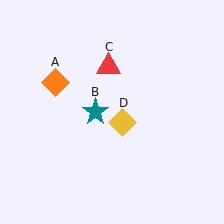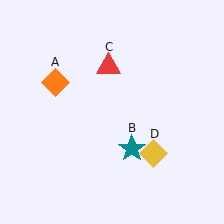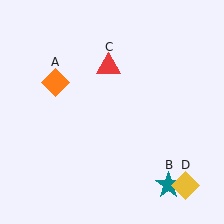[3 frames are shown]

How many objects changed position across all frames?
2 objects changed position: teal star (object B), yellow diamond (object D).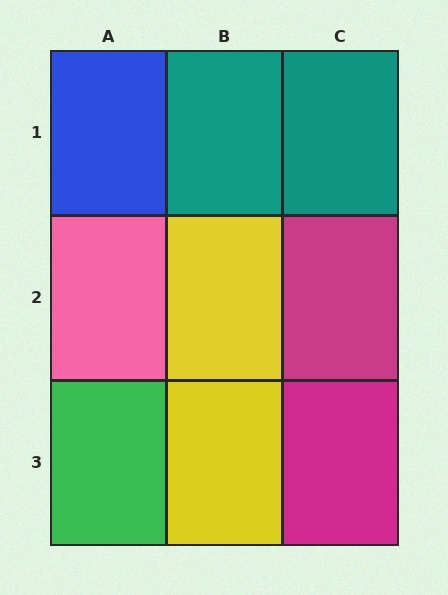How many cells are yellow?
2 cells are yellow.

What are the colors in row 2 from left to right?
Pink, yellow, magenta.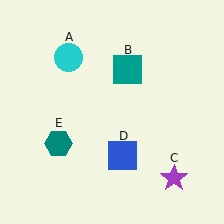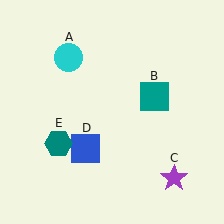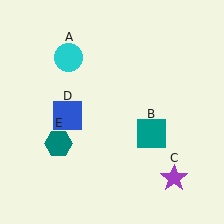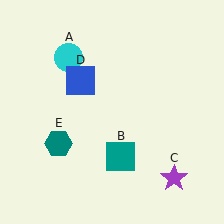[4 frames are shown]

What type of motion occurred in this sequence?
The teal square (object B), blue square (object D) rotated clockwise around the center of the scene.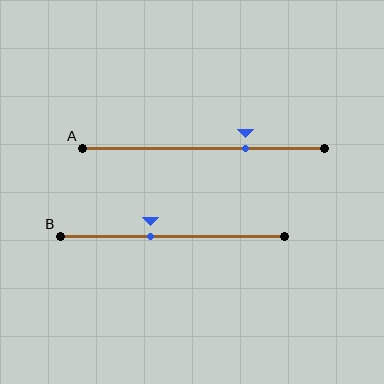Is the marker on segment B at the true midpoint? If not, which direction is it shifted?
No, the marker on segment B is shifted to the left by about 10% of the segment length.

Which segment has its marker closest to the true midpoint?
Segment B has its marker closest to the true midpoint.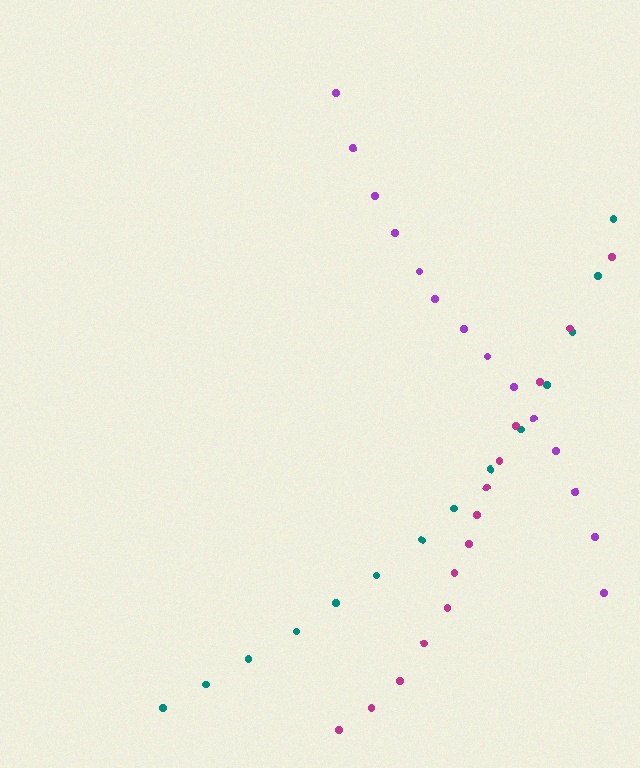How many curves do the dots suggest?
There are 3 distinct paths.